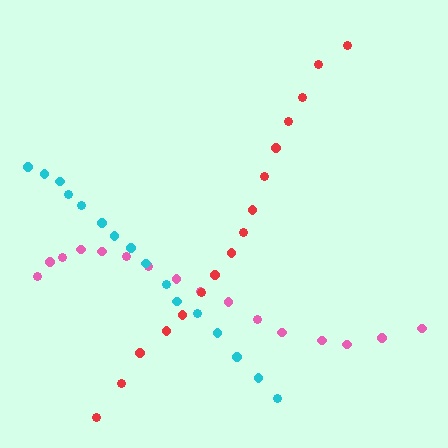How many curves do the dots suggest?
There are 3 distinct paths.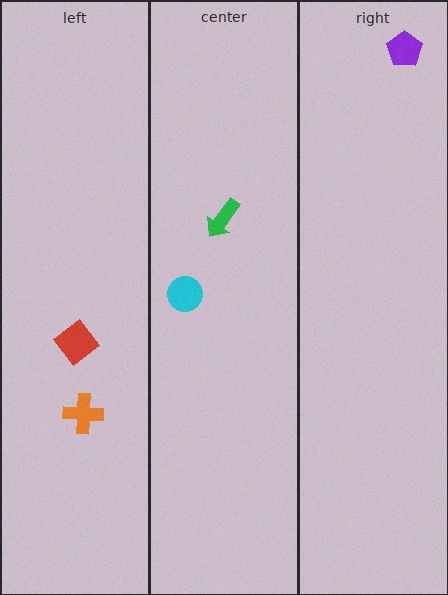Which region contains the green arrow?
The center region.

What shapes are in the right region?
The purple pentagon.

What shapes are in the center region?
The cyan circle, the green arrow.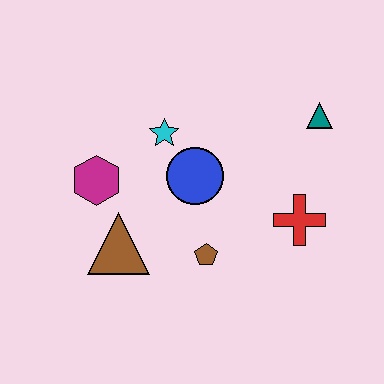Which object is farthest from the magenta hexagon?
The teal triangle is farthest from the magenta hexagon.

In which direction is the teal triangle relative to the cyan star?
The teal triangle is to the right of the cyan star.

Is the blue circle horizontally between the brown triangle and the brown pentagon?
Yes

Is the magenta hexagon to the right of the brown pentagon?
No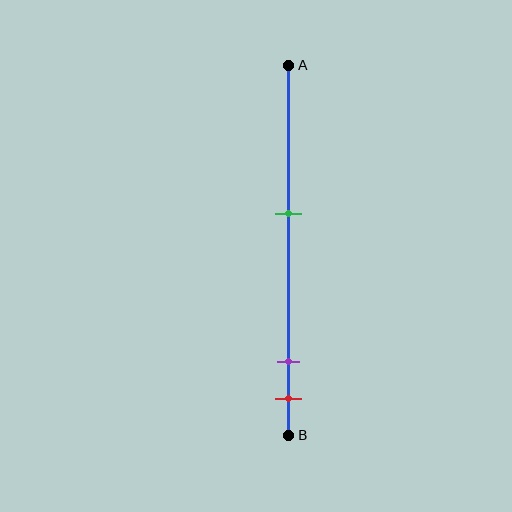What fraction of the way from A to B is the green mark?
The green mark is approximately 40% (0.4) of the way from A to B.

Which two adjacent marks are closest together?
The purple and red marks are the closest adjacent pair.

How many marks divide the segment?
There are 3 marks dividing the segment.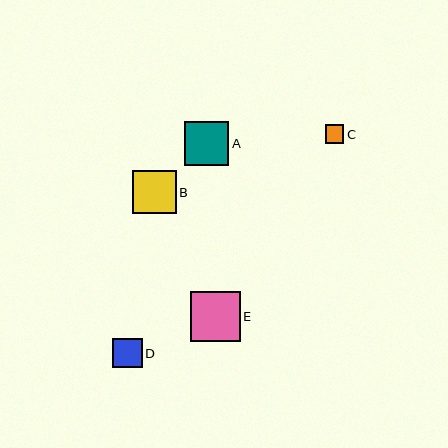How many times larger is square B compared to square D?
Square B is approximately 1.5 times the size of square D.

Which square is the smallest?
Square C is the smallest with a size of approximately 18 pixels.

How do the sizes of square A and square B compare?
Square A and square B are approximately the same size.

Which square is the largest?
Square E is the largest with a size of approximately 50 pixels.